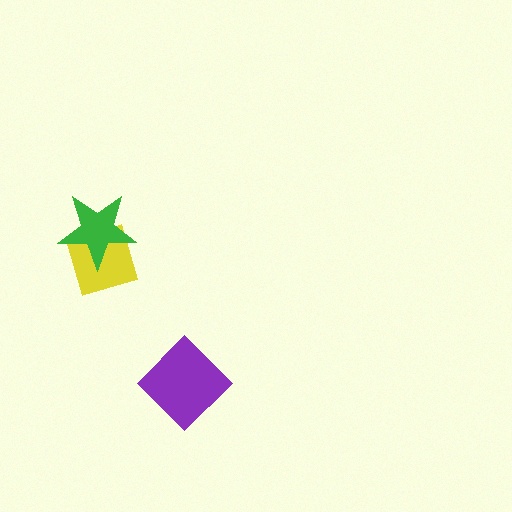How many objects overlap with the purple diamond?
0 objects overlap with the purple diamond.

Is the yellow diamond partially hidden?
Yes, it is partially covered by another shape.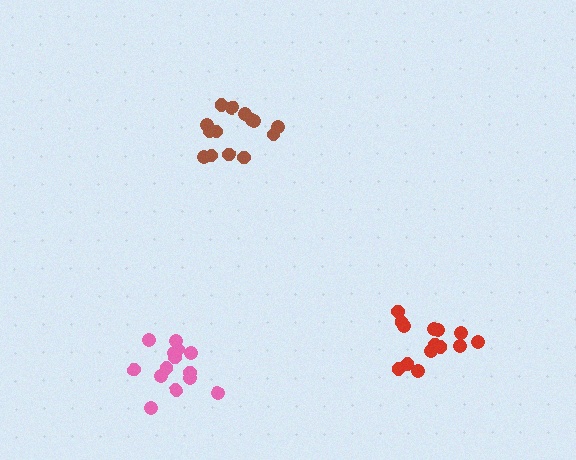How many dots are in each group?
Group 1: 14 dots, Group 2: 14 dots, Group 3: 14 dots (42 total).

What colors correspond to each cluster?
The clusters are colored: brown, pink, red.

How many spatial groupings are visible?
There are 3 spatial groupings.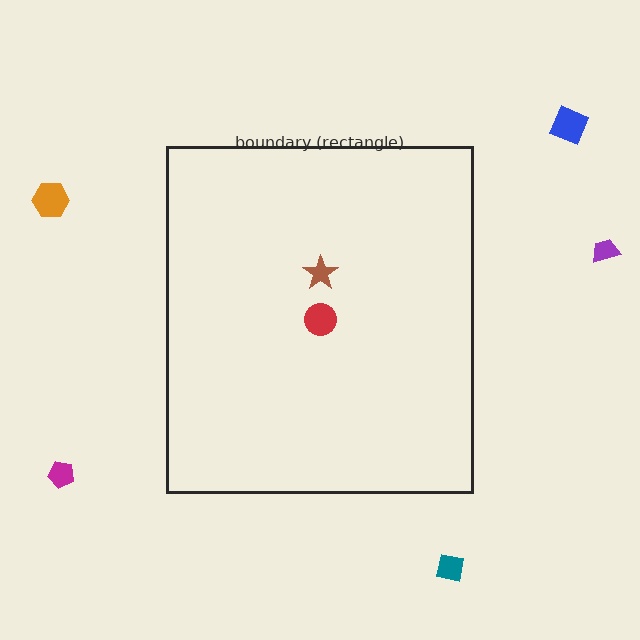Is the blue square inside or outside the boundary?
Outside.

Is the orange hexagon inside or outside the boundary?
Outside.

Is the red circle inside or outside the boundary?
Inside.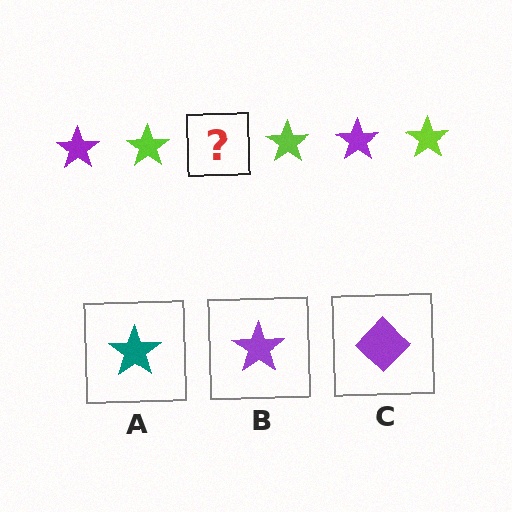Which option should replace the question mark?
Option B.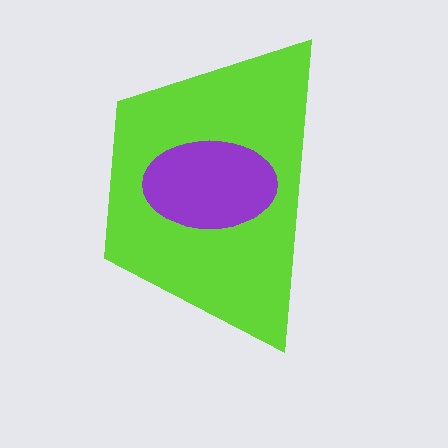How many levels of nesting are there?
2.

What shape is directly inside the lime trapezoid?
The purple ellipse.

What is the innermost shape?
The purple ellipse.